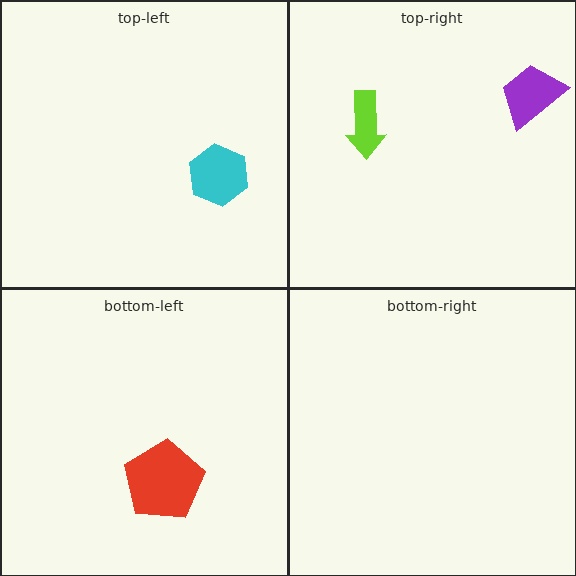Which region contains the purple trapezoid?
The top-right region.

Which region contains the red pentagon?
The bottom-left region.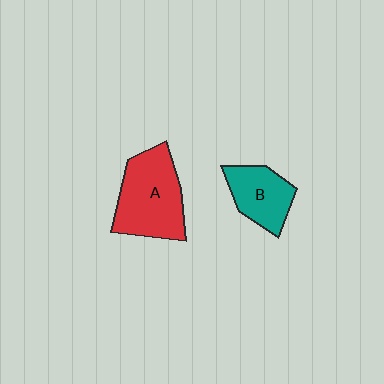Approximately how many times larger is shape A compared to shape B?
Approximately 1.6 times.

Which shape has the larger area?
Shape A (red).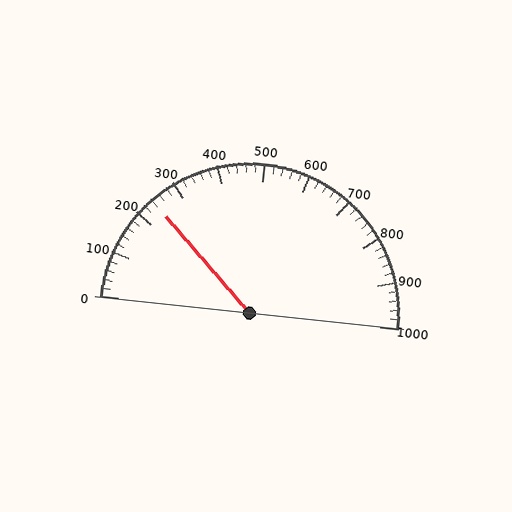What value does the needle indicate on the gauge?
The needle indicates approximately 240.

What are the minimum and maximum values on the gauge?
The gauge ranges from 0 to 1000.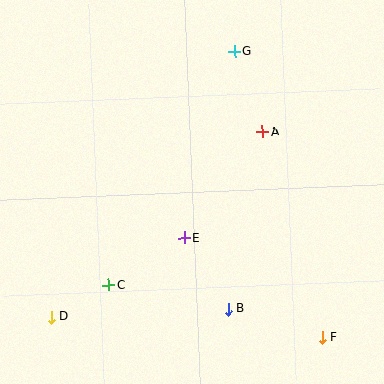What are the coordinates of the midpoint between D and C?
The midpoint between D and C is at (80, 301).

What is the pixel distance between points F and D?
The distance between F and D is 272 pixels.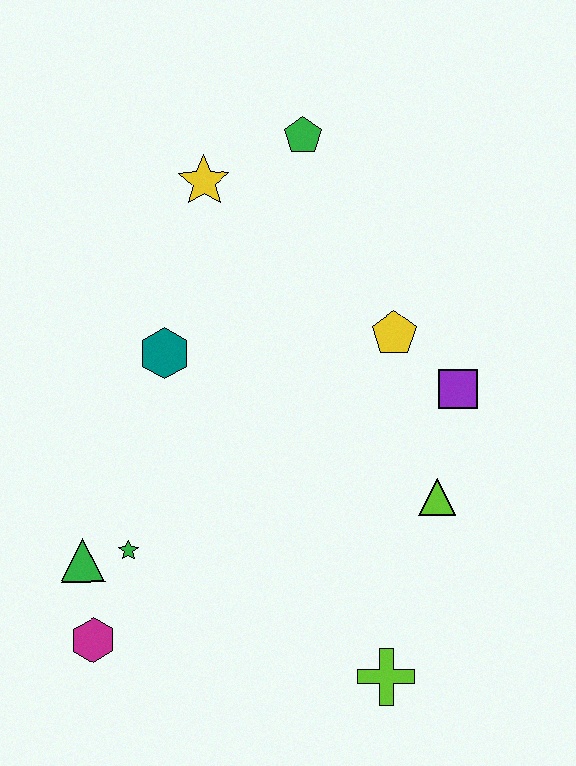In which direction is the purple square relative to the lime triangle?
The purple square is above the lime triangle.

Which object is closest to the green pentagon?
The yellow star is closest to the green pentagon.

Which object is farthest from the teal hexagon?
The lime cross is farthest from the teal hexagon.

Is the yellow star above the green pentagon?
No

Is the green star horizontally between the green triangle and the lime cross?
Yes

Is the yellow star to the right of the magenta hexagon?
Yes